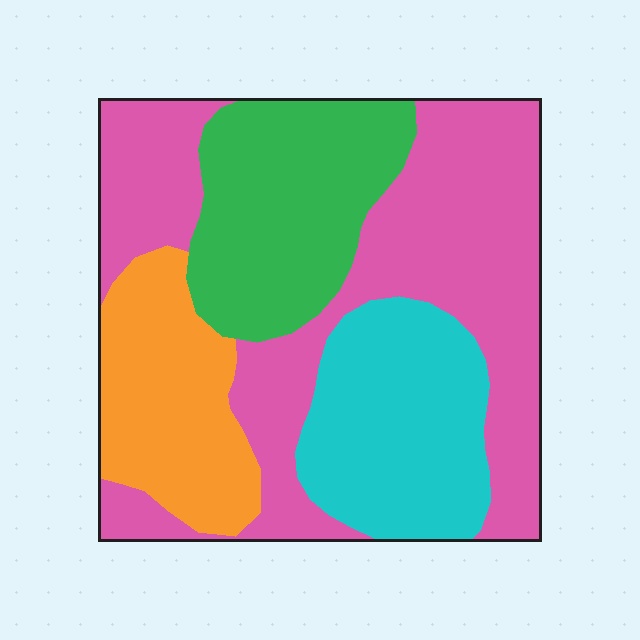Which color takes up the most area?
Pink, at roughly 45%.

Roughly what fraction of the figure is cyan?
Cyan covers around 20% of the figure.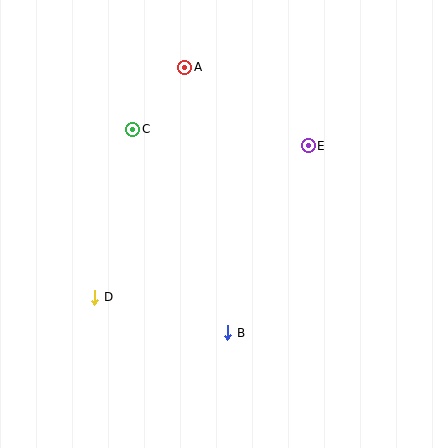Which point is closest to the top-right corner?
Point E is closest to the top-right corner.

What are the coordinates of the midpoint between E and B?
The midpoint between E and B is at (268, 239).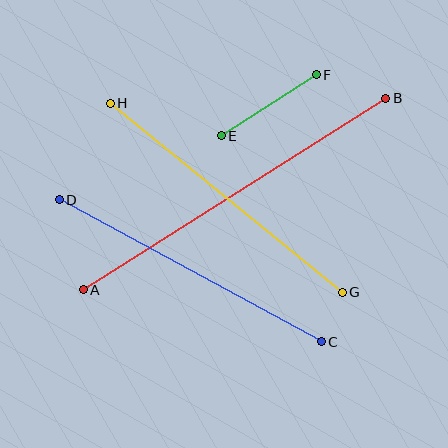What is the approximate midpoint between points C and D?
The midpoint is at approximately (190, 271) pixels.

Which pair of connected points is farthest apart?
Points A and B are farthest apart.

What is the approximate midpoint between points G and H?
The midpoint is at approximately (226, 198) pixels.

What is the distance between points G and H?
The distance is approximately 299 pixels.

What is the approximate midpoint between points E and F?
The midpoint is at approximately (269, 105) pixels.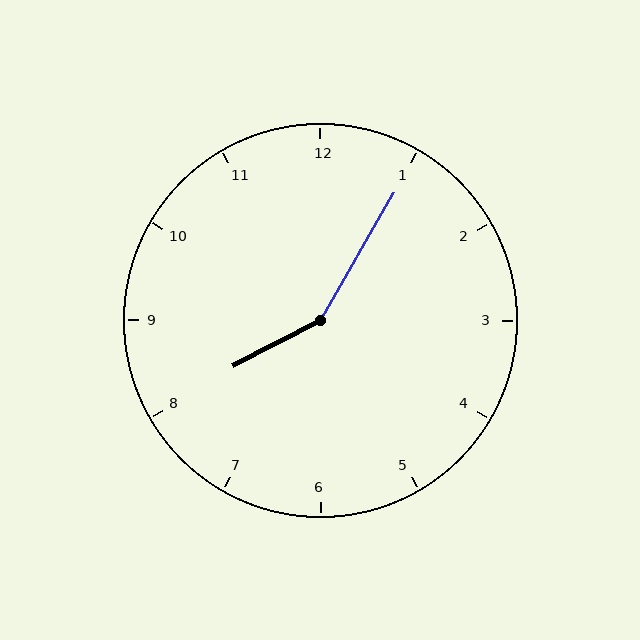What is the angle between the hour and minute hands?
Approximately 148 degrees.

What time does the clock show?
8:05.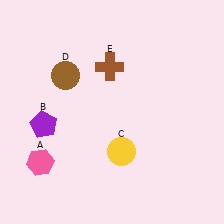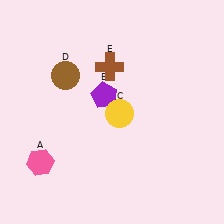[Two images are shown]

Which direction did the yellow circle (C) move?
The yellow circle (C) moved up.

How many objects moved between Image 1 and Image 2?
2 objects moved between the two images.